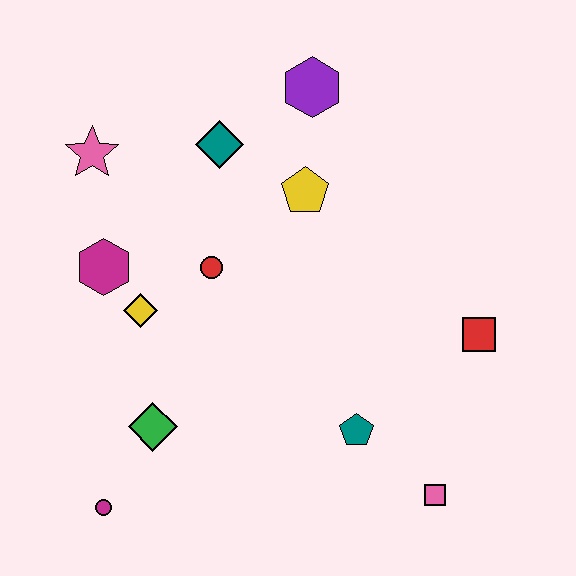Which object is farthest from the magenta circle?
The purple hexagon is farthest from the magenta circle.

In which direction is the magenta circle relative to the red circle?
The magenta circle is below the red circle.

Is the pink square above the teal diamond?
No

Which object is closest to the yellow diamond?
The magenta hexagon is closest to the yellow diamond.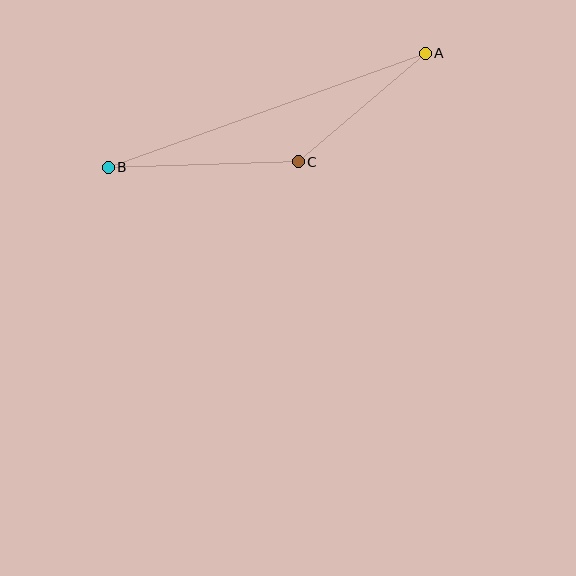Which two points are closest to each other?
Points A and C are closest to each other.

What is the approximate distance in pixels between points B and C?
The distance between B and C is approximately 190 pixels.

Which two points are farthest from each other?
Points A and B are farthest from each other.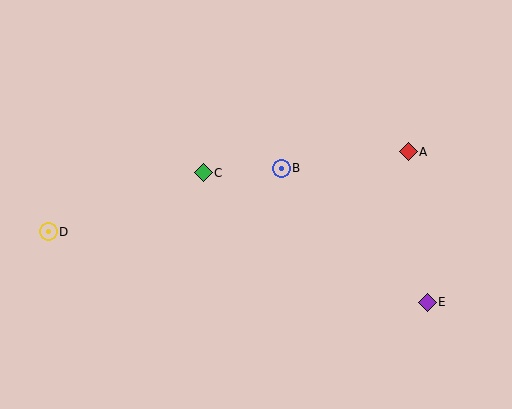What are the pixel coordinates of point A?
Point A is at (408, 152).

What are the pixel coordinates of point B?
Point B is at (281, 168).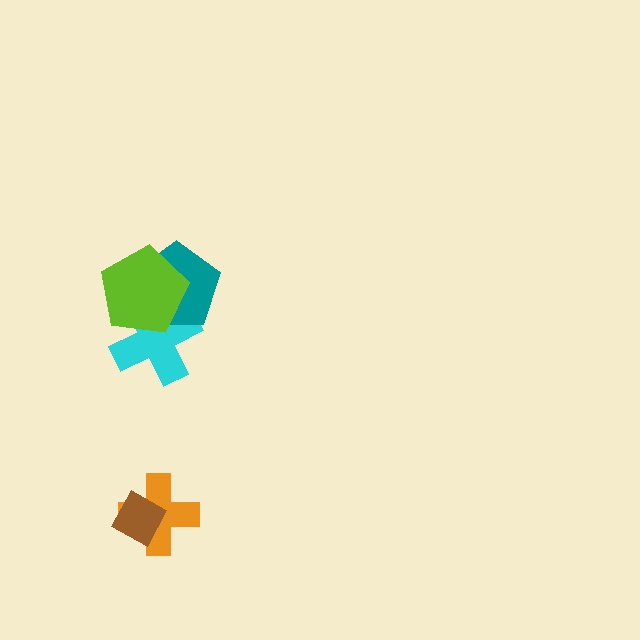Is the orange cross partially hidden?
Yes, it is partially covered by another shape.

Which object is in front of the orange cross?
The brown diamond is in front of the orange cross.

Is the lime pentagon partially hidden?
No, no other shape covers it.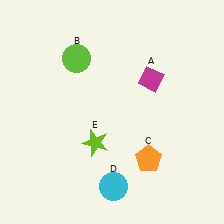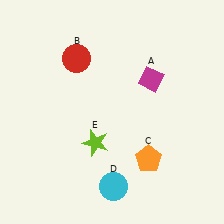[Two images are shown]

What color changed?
The circle (B) changed from lime in Image 1 to red in Image 2.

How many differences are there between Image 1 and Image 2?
There is 1 difference between the two images.